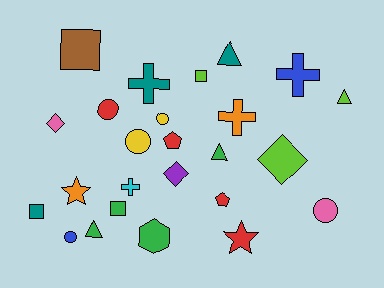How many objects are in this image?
There are 25 objects.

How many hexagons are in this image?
There is 1 hexagon.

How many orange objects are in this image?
There are 2 orange objects.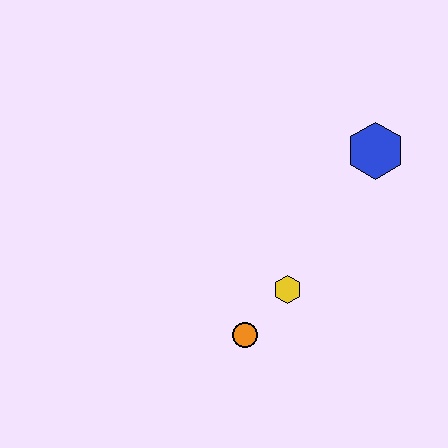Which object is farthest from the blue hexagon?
The orange circle is farthest from the blue hexagon.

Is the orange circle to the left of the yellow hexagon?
Yes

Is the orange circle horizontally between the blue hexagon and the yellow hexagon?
No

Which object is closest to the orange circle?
The yellow hexagon is closest to the orange circle.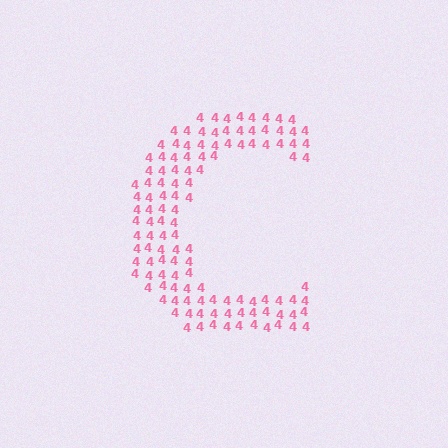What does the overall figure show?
The overall figure shows the letter C.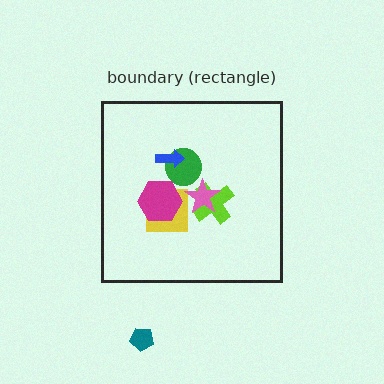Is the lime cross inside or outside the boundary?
Inside.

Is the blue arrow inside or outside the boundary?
Inside.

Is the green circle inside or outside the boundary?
Inside.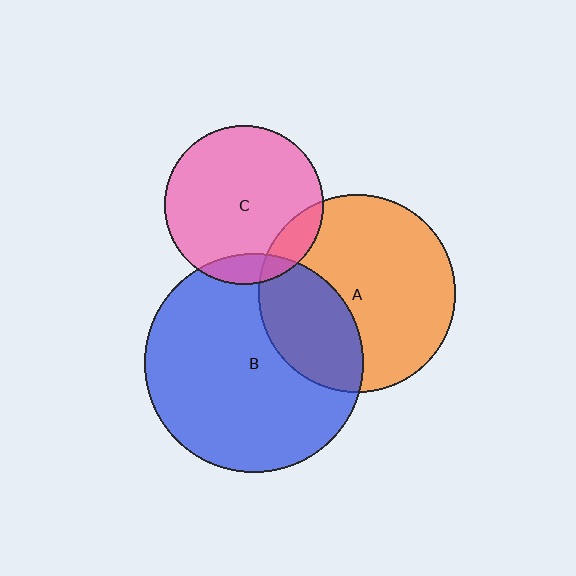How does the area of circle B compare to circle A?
Approximately 1.2 times.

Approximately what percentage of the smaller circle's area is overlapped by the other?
Approximately 30%.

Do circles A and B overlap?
Yes.